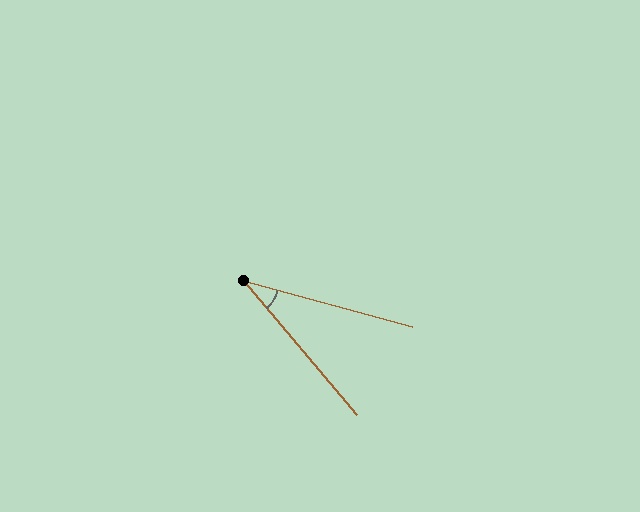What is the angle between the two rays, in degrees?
Approximately 35 degrees.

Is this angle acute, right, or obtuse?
It is acute.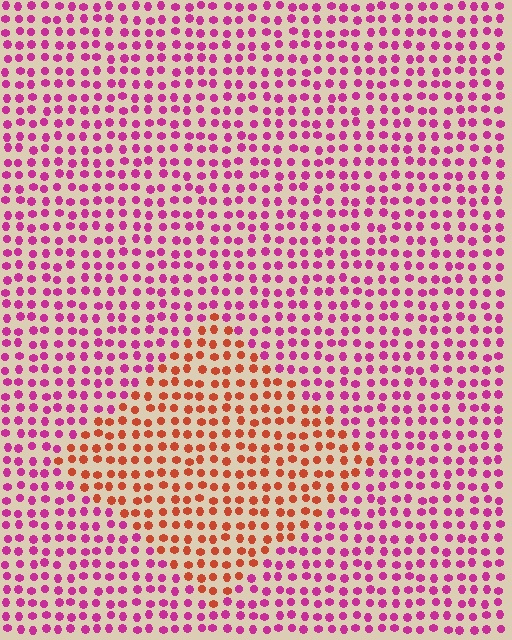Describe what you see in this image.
The image is filled with small magenta elements in a uniform arrangement. A diamond-shaped region is visible where the elements are tinted to a slightly different hue, forming a subtle color boundary.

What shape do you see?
I see a diamond.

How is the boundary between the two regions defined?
The boundary is defined purely by a slight shift in hue (about 52 degrees). Spacing, size, and orientation are identical on both sides.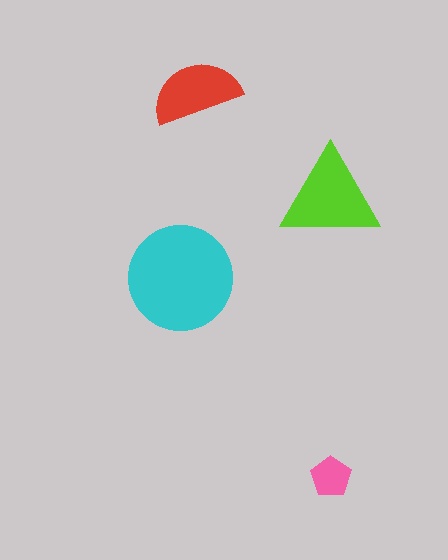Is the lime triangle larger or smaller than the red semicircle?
Larger.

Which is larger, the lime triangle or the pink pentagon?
The lime triangle.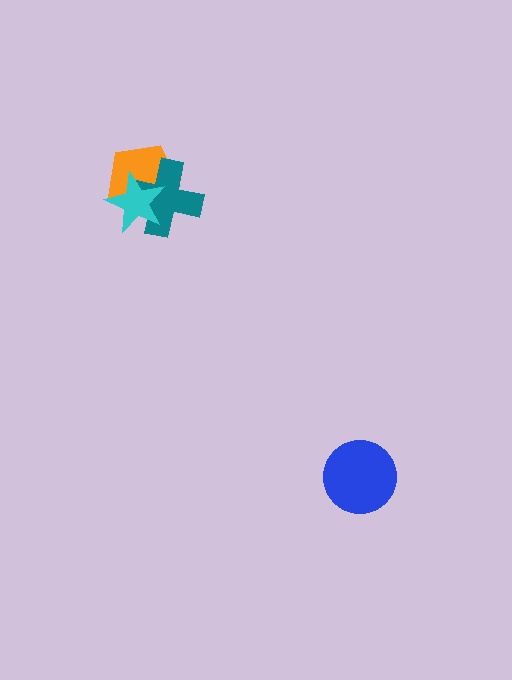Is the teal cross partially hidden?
Yes, it is partially covered by another shape.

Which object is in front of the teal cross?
The cyan star is in front of the teal cross.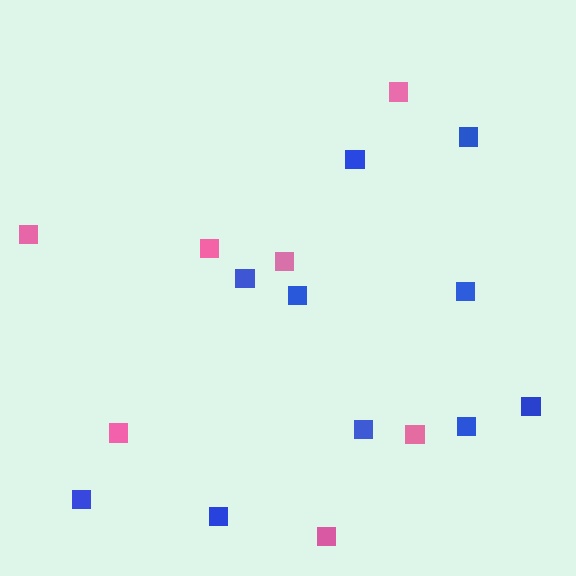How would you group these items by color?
There are 2 groups: one group of blue squares (10) and one group of pink squares (7).